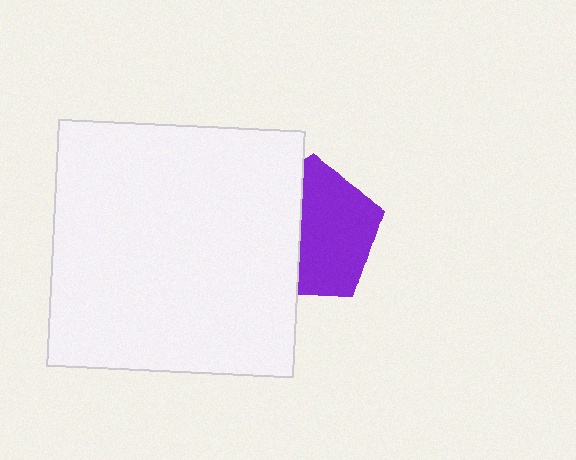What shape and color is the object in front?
The object in front is a white square.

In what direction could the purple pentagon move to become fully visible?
The purple pentagon could move right. That would shift it out from behind the white square entirely.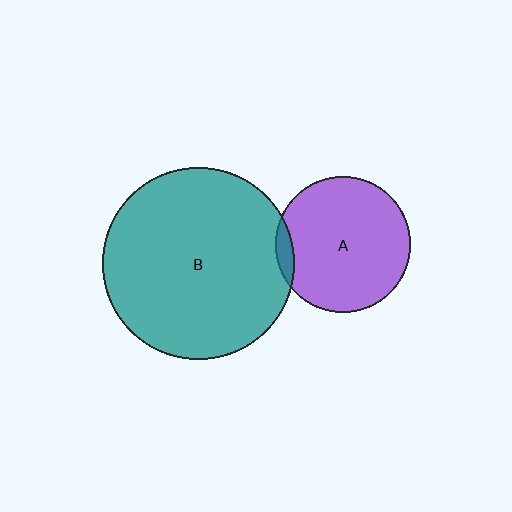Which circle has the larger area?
Circle B (teal).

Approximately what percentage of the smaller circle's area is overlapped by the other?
Approximately 5%.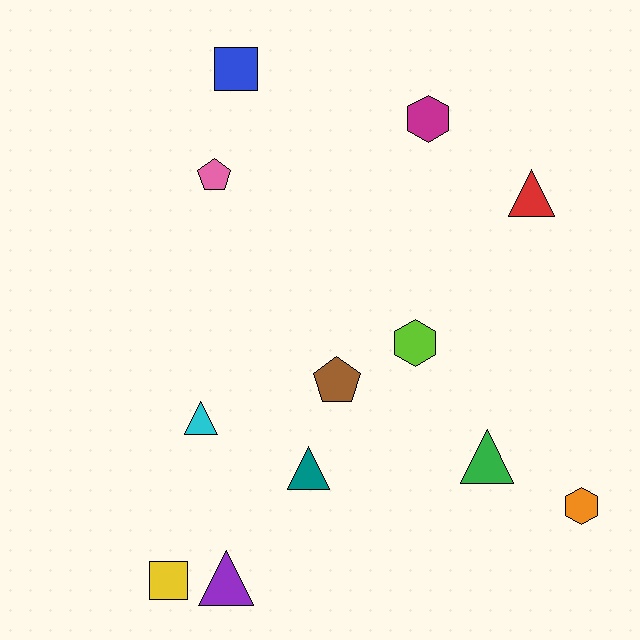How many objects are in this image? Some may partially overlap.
There are 12 objects.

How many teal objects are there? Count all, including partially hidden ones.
There is 1 teal object.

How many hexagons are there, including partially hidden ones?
There are 3 hexagons.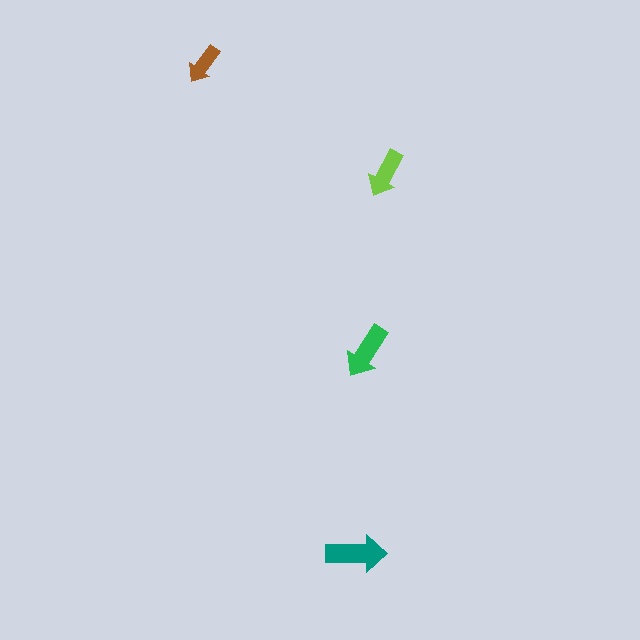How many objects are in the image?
There are 4 objects in the image.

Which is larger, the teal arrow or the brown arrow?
The teal one.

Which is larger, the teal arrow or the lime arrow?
The teal one.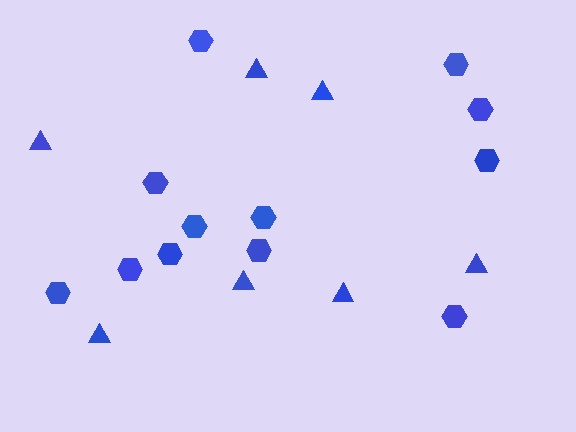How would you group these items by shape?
There are 2 groups: one group of hexagons (12) and one group of triangles (7).